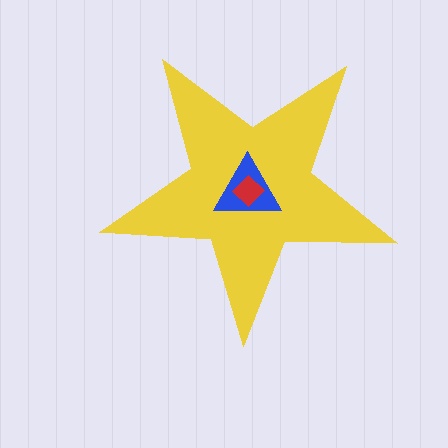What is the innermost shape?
The red diamond.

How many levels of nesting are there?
3.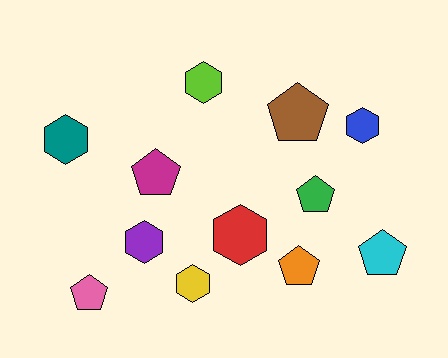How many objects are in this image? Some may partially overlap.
There are 12 objects.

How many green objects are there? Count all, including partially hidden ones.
There is 1 green object.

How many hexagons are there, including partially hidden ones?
There are 6 hexagons.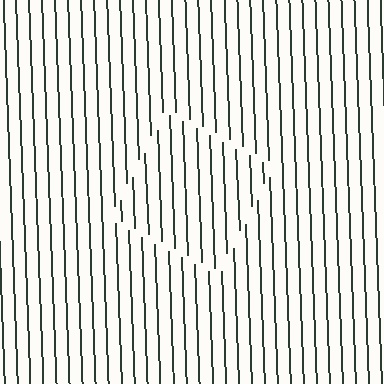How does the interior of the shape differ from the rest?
The interior of the shape contains the same grating, shifted by half a period — the contour is defined by the phase discontinuity where line-ends from the inner and outer gratings abut.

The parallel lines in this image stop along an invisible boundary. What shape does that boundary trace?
An illusory square. The interior of the shape contains the same grating, shifted by half a period — the contour is defined by the phase discontinuity where line-ends from the inner and outer gratings abut.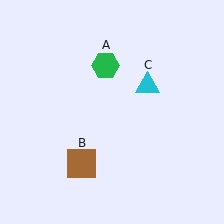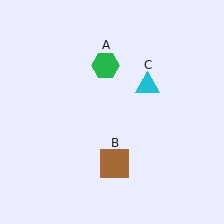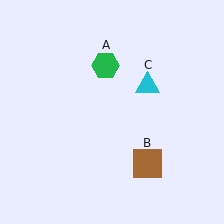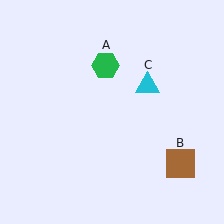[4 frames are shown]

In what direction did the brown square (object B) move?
The brown square (object B) moved right.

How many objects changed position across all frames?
1 object changed position: brown square (object B).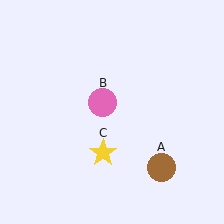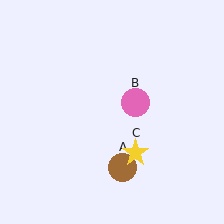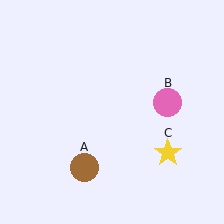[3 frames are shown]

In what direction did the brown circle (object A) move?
The brown circle (object A) moved left.